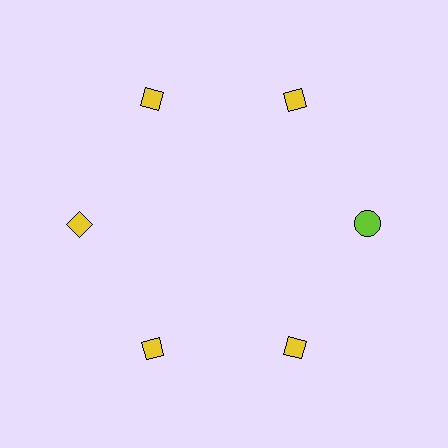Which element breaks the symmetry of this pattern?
The lime circle at roughly the 3 o'clock position breaks the symmetry. All other shapes are yellow diamonds.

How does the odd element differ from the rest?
It differs in both color (lime instead of yellow) and shape (circle instead of diamond).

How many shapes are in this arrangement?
There are 6 shapes arranged in a ring pattern.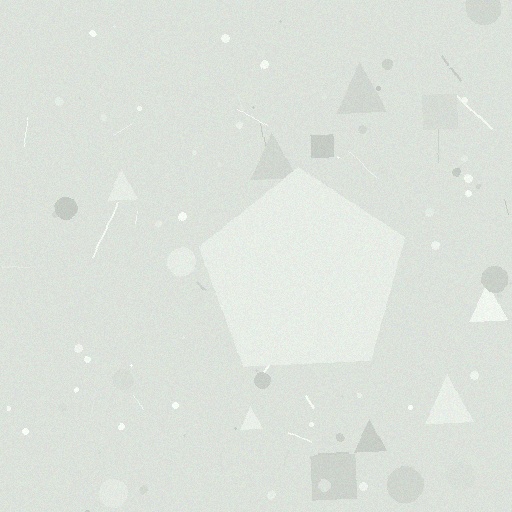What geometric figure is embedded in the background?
A pentagon is embedded in the background.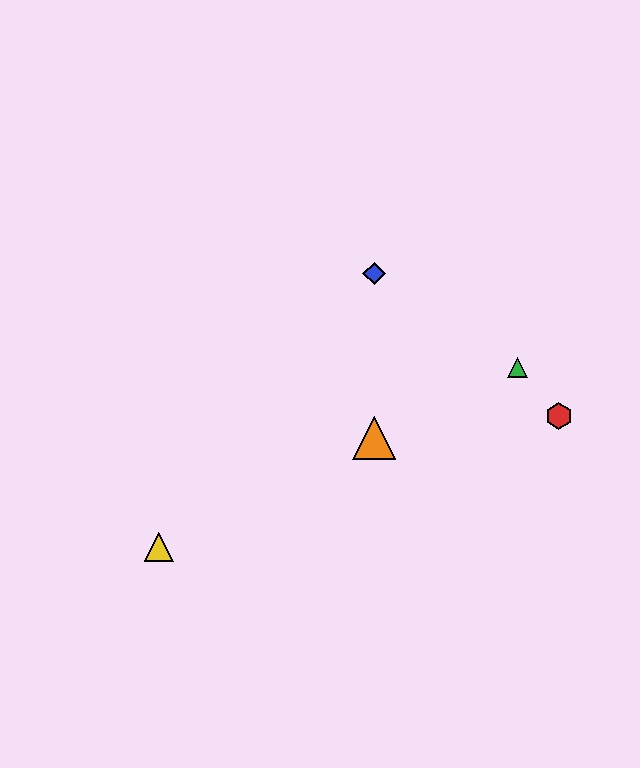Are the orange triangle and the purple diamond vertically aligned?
Yes, both are at x≈374.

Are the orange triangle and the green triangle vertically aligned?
No, the orange triangle is at x≈374 and the green triangle is at x≈518.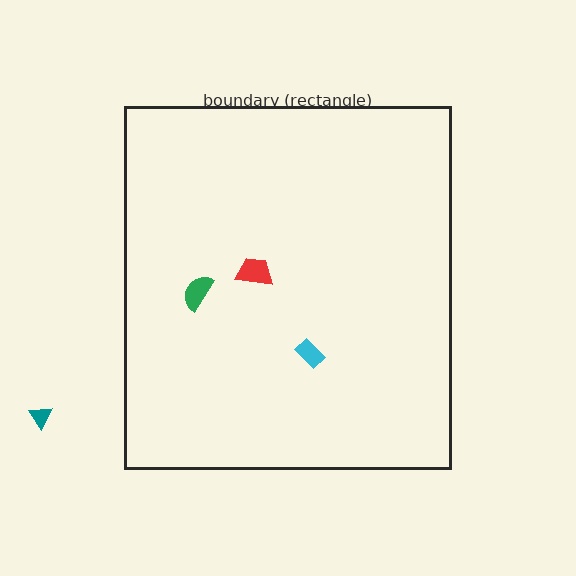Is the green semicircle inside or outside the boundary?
Inside.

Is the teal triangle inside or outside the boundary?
Outside.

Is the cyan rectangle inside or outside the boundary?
Inside.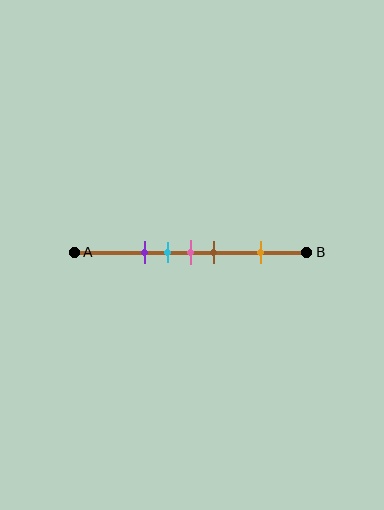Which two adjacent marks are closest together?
The cyan and pink marks are the closest adjacent pair.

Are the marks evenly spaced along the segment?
No, the marks are not evenly spaced.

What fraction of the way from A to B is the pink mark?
The pink mark is approximately 50% (0.5) of the way from A to B.